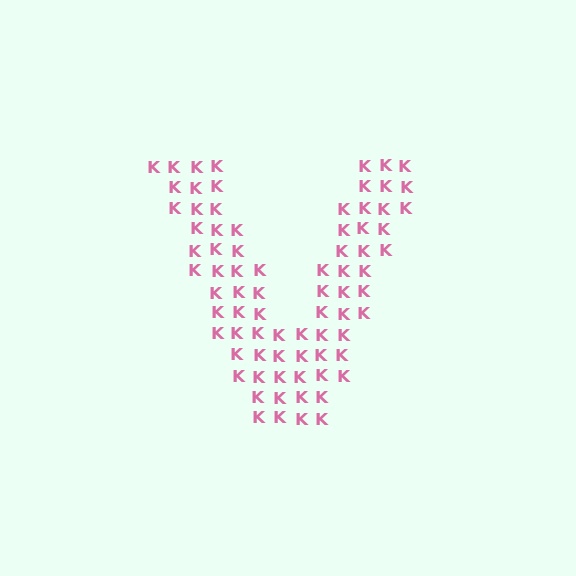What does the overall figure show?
The overall figure shows the letter V.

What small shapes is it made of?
It is made of small letter K's.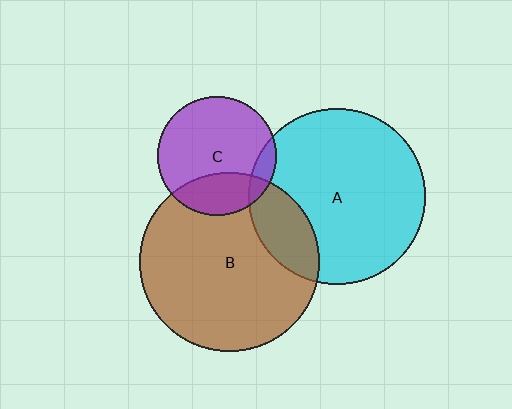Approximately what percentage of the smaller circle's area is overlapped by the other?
Approximately 20%.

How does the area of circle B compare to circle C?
Approximately 2.3 times.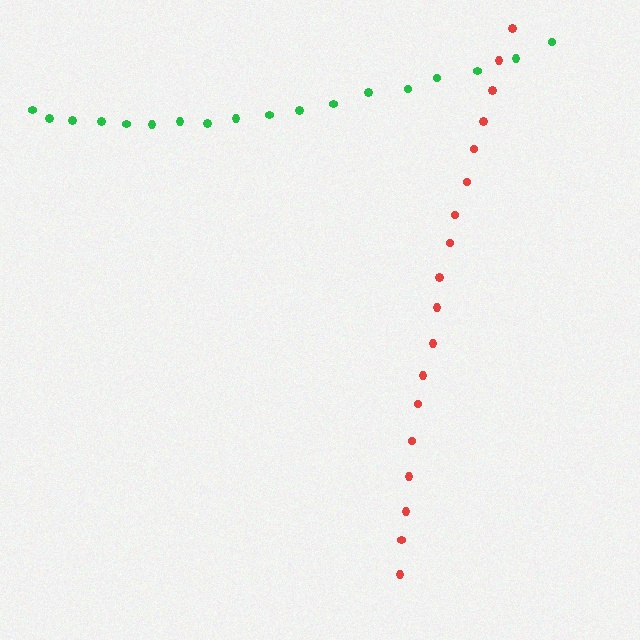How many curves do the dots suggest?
There are 2 distinct paths.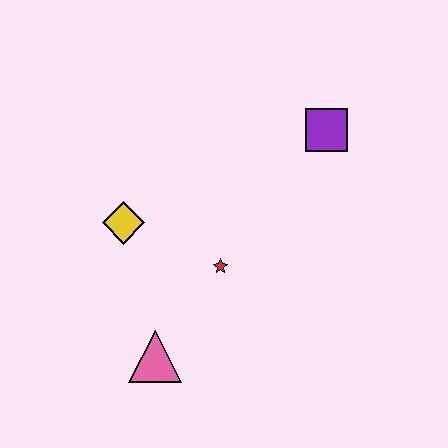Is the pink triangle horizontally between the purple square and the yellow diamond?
Yes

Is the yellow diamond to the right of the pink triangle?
No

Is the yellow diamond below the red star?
No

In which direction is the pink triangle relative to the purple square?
The pink triangle is below the purple square.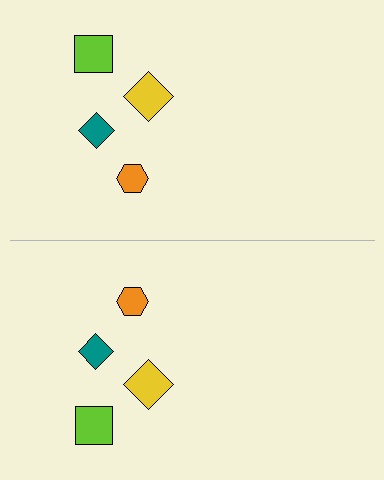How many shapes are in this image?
There are 8 shapes in this image.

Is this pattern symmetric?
Yes, this pattern has bilateral (reflection) symmetry.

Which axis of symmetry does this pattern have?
The pattern has a horizontal axis of symmetry running through the center of the image.